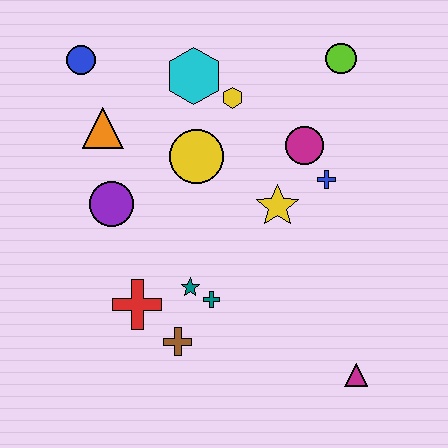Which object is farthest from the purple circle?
The magenta triangle is farthest from the purple circle.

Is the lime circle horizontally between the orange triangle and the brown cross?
No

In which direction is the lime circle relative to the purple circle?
The lime circle is to the right of the purple circle.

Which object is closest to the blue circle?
The orange triangle is closest to the blue circle.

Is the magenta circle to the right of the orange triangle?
Yes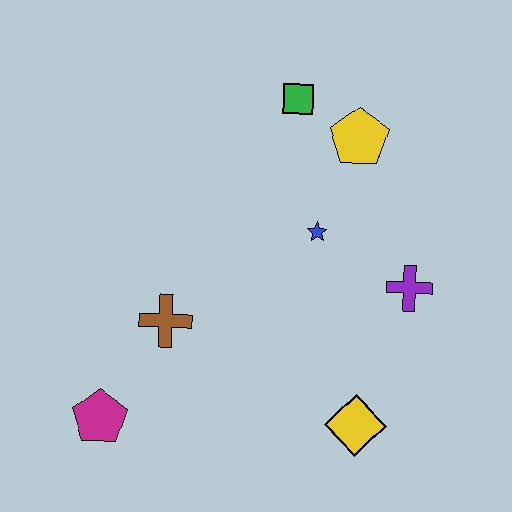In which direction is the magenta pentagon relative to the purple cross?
The magenta pentagon is to the left of the purple cross.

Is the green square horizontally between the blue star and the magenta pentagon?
Yes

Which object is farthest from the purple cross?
The magenta pentagon is farthest from the purple cross.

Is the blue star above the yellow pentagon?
No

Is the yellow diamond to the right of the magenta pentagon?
Yes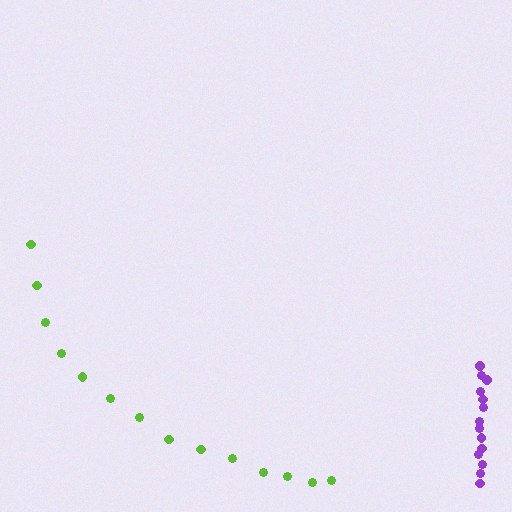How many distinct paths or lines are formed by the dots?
There are 2 distinct paths.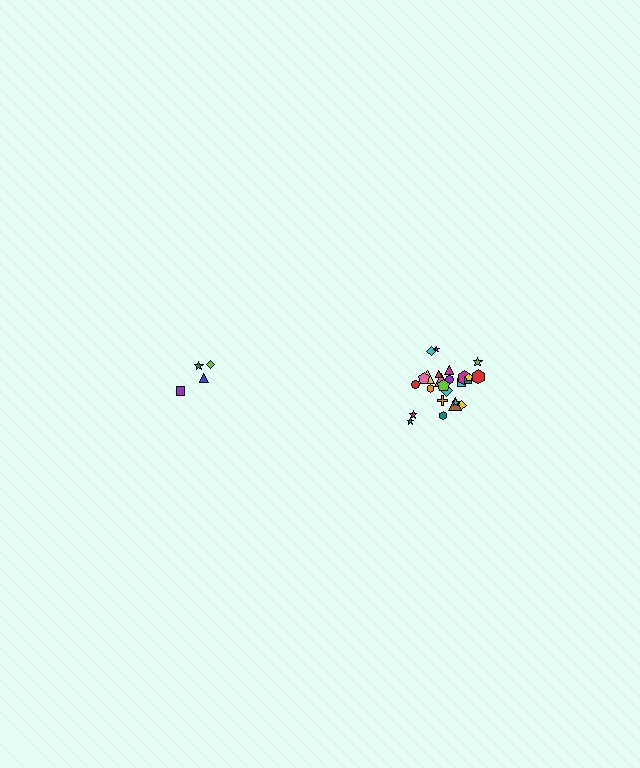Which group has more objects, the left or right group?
The right group.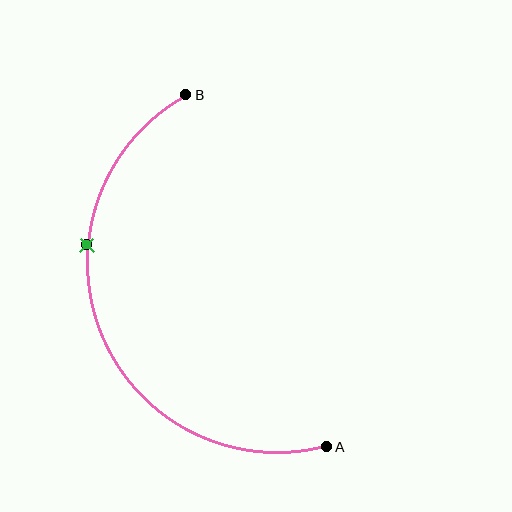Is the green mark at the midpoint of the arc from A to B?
No. The green mark lies on the arc but is closer to endpoint B. The arc midpoint would be at the point on the curve equidistant along the arc from both A and B.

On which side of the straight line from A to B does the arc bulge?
The arc bulges to the left of the straight line connecting A and B.